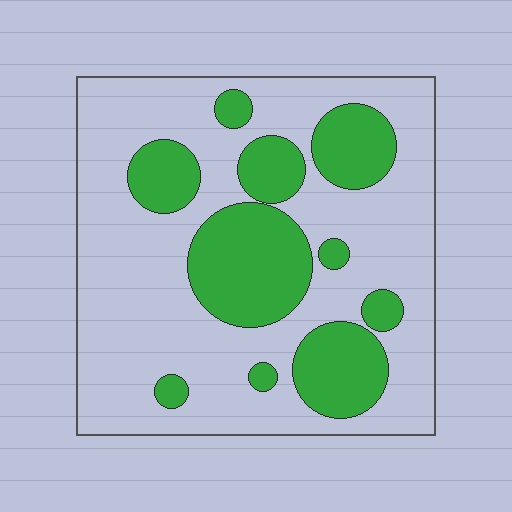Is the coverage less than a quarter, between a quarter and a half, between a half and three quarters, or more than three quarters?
Between a quarter and a half.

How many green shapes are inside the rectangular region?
10.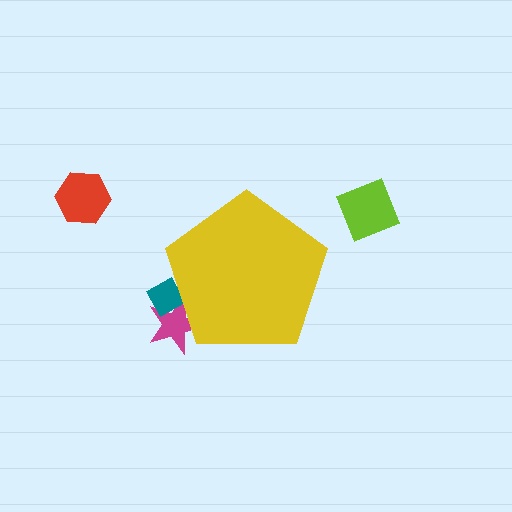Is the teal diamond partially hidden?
Yes, the teal diamond is partially hidden behind the yellow pentagon.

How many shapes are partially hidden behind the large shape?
2 shapes are partially hidden.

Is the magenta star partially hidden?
Yes, the magenta star is partially hidden behind the yellow pentagon.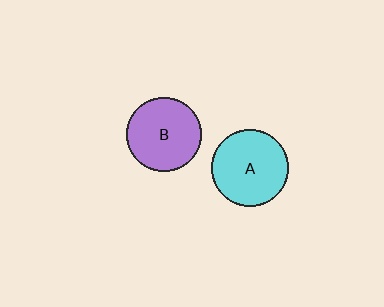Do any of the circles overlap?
No, none of the circles overlap.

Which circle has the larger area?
Circle A (cyan).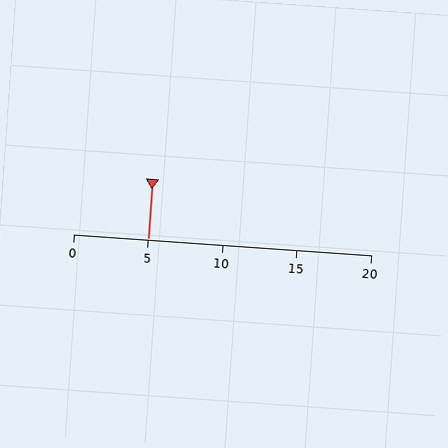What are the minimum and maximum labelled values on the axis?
The axis runs from 0 to 20.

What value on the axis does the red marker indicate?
The marker indicates approximately 5.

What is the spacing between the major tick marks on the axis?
The major ticks are spaced 5 apart.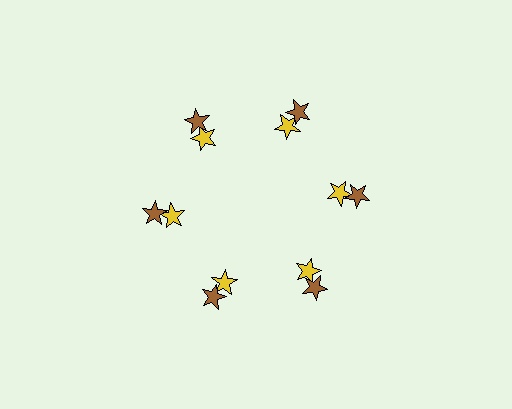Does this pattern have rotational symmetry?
Yes, this pattern has 6-fold rotational symmetry. It looks the same after rotating 60 degrees around the center.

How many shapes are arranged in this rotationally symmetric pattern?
There are 12 shapes, arranged in 6 groups of 2.